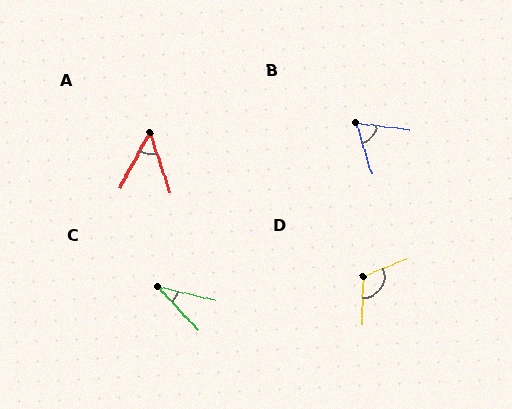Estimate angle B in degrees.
Approximately 66 degrees.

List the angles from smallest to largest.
C (34°), A (47°), B (66°), D (114°).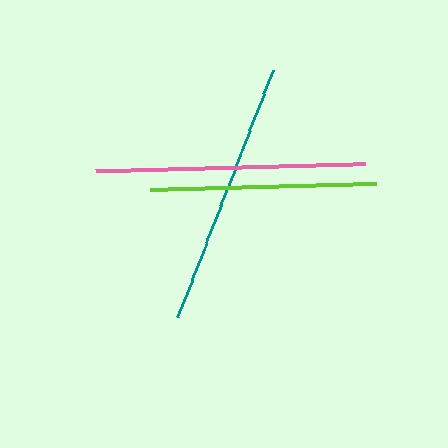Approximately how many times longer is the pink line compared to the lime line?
The pink line is approximately 1.2 times the length of the lime line.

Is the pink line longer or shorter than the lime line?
The pink line is longer than the lime line.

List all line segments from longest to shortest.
From longest to shortest: pink, teal, lime.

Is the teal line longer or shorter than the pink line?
The pink line is longer than the teal line.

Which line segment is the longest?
The pink line is the longest at approximately 271 pixels.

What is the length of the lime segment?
The lime segment is approximately 227 pixels long.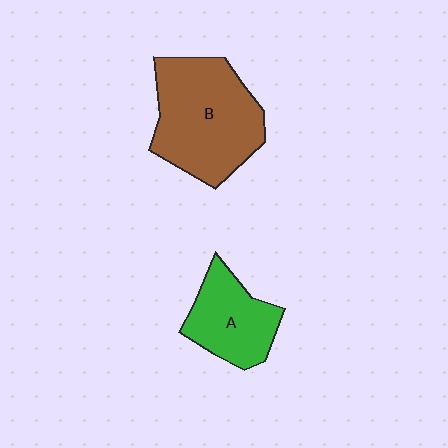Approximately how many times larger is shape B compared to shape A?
Approximately 1.7 times.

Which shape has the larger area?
Shape B (brown).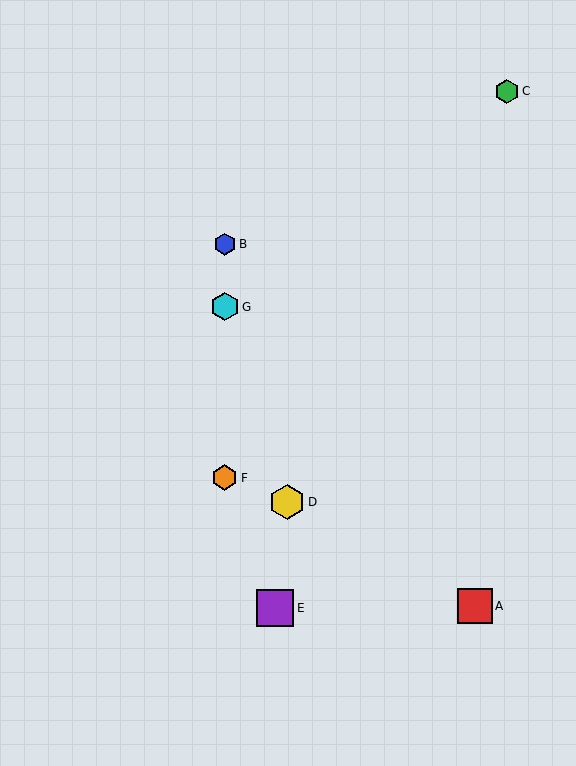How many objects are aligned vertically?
3 objects (B, F, G) are aligned vertically.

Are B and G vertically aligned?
Yes, both are at x≈225.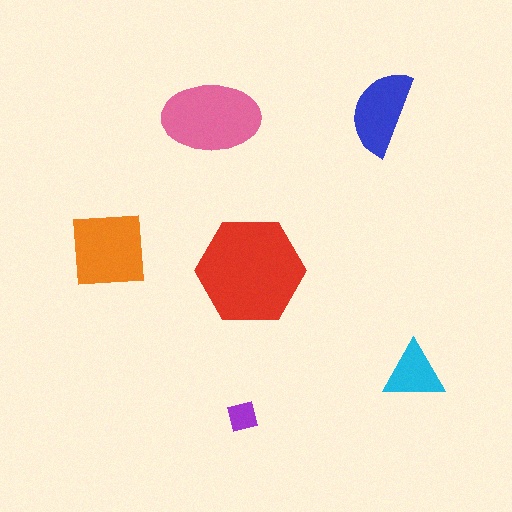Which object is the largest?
The red hexagon.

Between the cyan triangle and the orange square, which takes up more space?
The orange square.